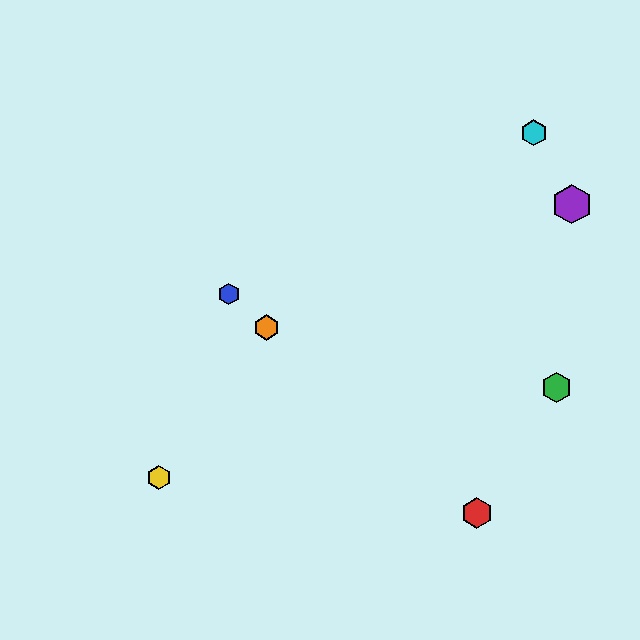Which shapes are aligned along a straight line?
The red hexagon, the blue hexagon, the orange hexagon are aligned along a straight line.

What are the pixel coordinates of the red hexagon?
The red hexagon is at (477, 513).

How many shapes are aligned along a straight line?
3 shapes (the red hexagon, the blue hexagon, the orange hexagon) are aligned along a straight line.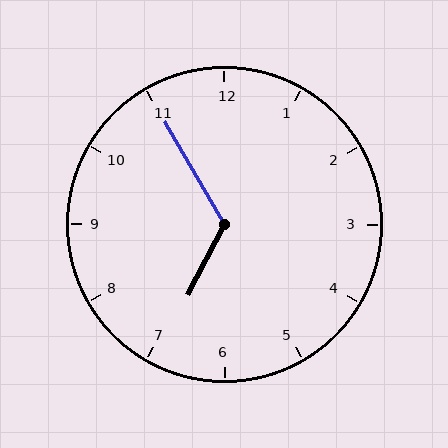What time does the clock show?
6:55.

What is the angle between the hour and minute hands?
Approximately 122 degrees.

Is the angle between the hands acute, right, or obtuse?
It is obtuse.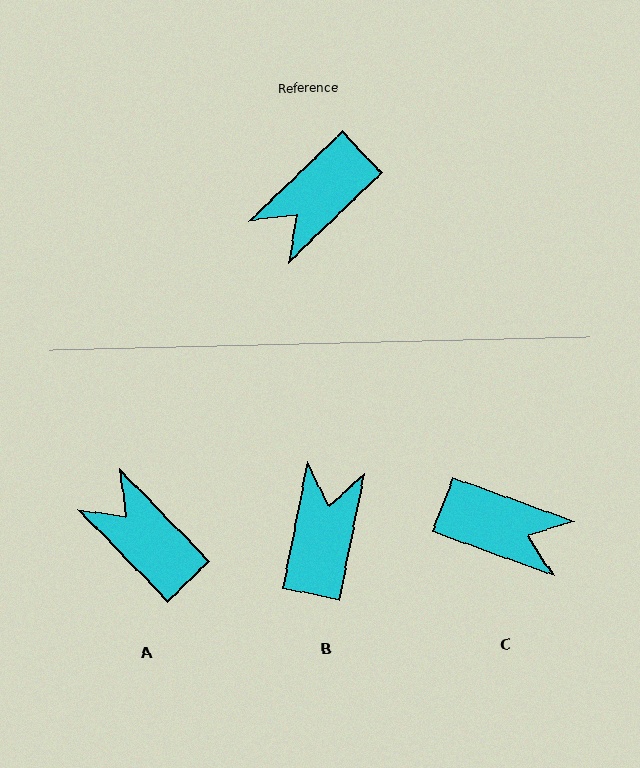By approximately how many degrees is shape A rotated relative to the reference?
Approximately 90 degrees clockwise.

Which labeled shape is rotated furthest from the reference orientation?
B, about 145 degrees away.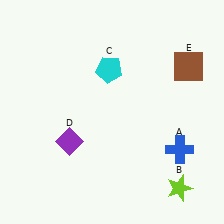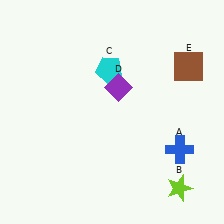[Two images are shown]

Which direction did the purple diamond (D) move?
The purple diamond (D) moved up.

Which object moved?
The purple diamond (D) moved up.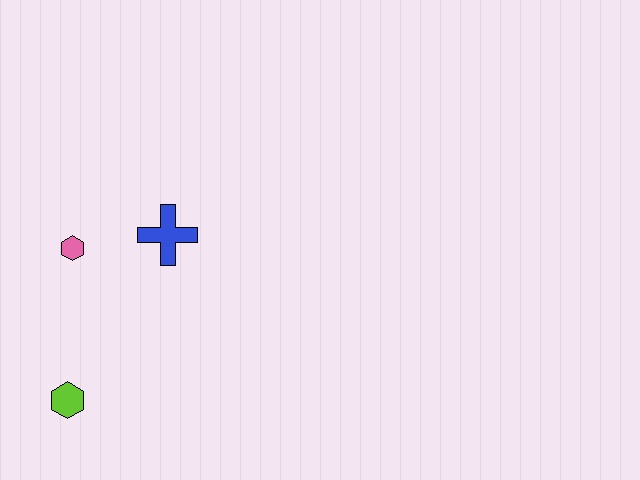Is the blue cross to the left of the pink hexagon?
No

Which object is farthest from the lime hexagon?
The blue cross is farthest from the lime hexagon.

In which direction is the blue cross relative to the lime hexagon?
The blue cross is above the lime hexagon.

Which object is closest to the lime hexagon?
The pink hexagon is closest to the lime hexagon.